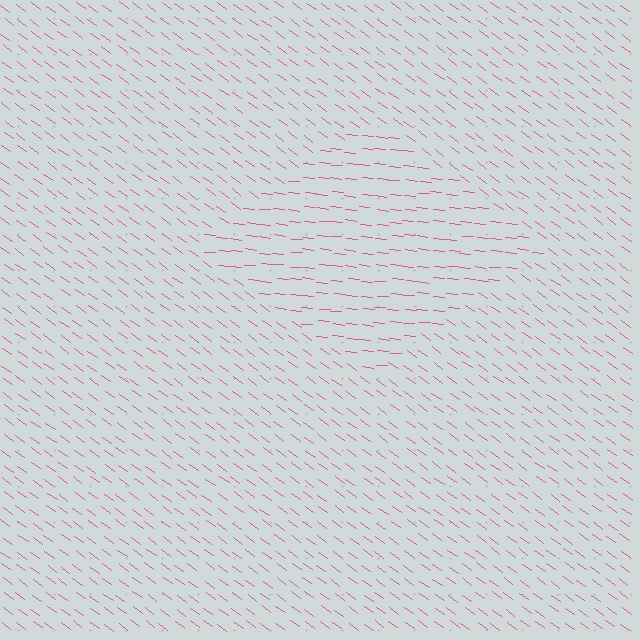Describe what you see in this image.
The image is filled with small pink line segments. A diamond region in the image has lines oriented differently from the surrounding lines, creating a visible texture boundary.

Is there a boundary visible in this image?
Yes, there is a texture boundary formed by a change in line orientation.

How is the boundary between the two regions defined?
The boundary is defined purely by a change in line orientation (approximately 30 degrees difference). All lines are the same color and thickness.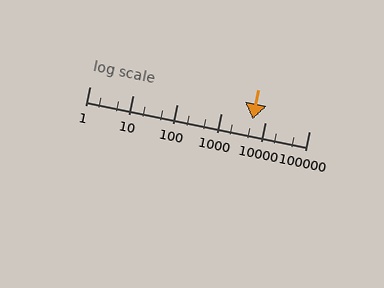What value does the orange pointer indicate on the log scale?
The pointer indicates approximately 5300.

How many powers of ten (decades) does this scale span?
The scale spans 5 decades, from 1 to 100000.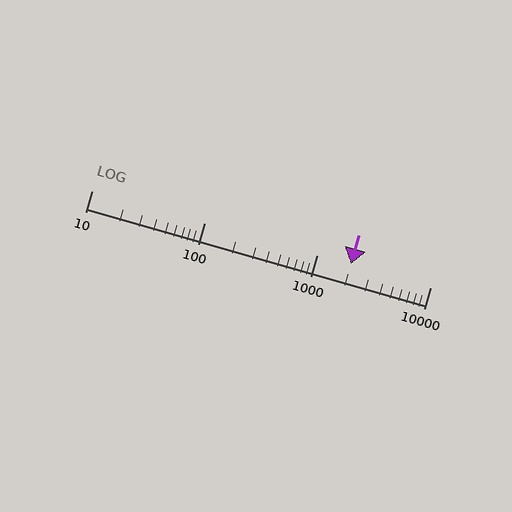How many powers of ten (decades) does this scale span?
The scale spans 3 decades, from 10 to 10000.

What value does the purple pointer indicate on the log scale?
The pointer indicates approximately 2000.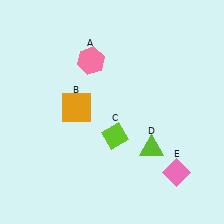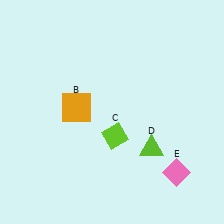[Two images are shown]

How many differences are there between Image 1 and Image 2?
There is 1 difference between the two images.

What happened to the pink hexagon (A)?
The pink hexagon (A) was removed in Image 2. It was in the top-left area of Image 1.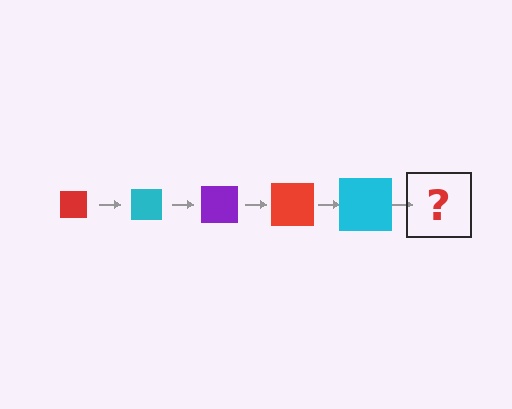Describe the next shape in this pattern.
It should be a purple square, larger than the previous one.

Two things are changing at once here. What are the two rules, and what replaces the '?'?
The two rules are that the square grows larger each step and the color cycles through red, cyan, and purple. The '?' should be a purple square, larger than the previous one.